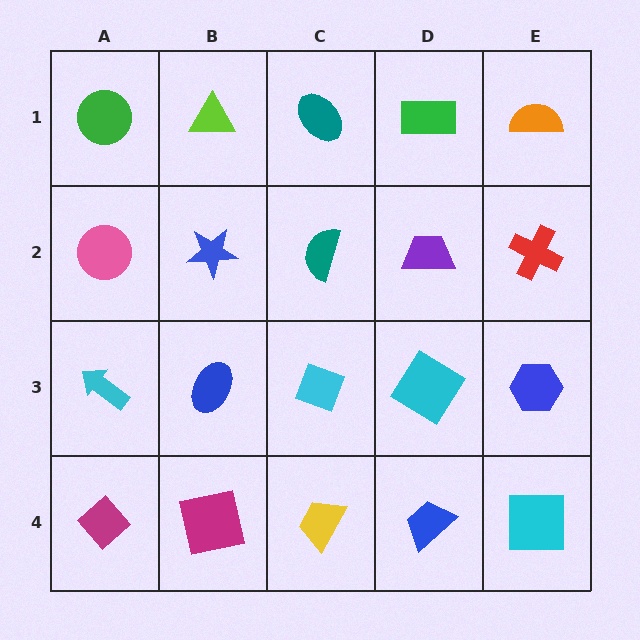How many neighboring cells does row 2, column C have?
4.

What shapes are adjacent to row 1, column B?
A blue star (row 2, column B), a green circle (row 1, column A), a teal ellipse (row 1, column C).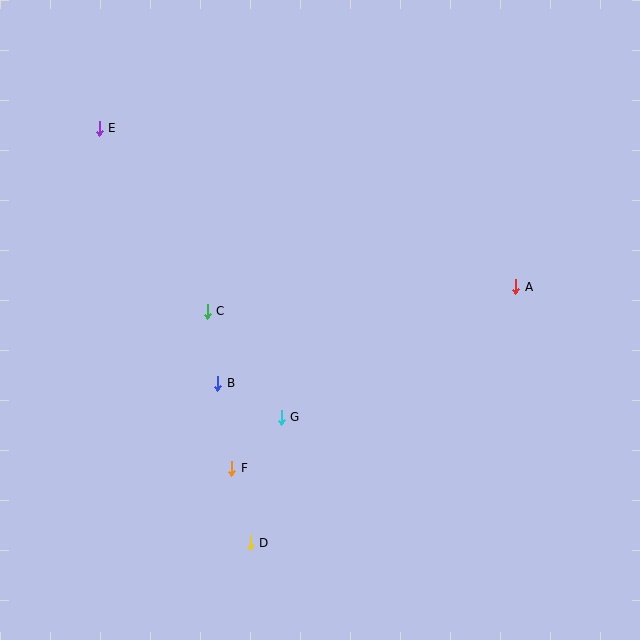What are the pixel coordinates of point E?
Point E is at (99, 128).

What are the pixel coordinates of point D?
Point D is at (250, 543).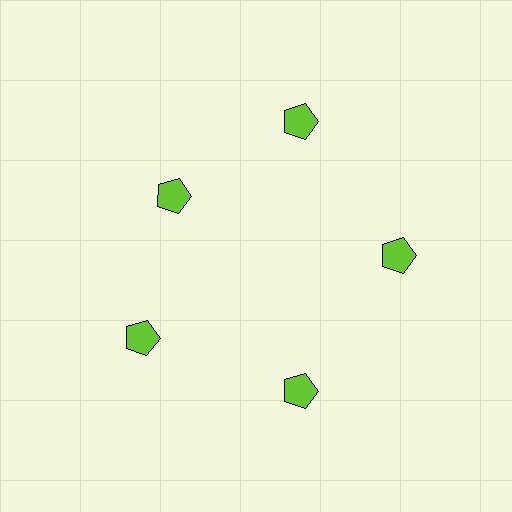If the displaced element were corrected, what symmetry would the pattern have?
It would have 5-fold rotational symmetry — the pattern would map onto itself every 72 degrees.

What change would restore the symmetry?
The symmetry would be restored by moving it outward, back onto the ring so that all 5 pentagons sit at equal angles and equal distance from the center.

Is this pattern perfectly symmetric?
No. The 5 lime pentagons are arranged in a ring, but one element near the 10 o'clock position is pulled inward toward the center, breaking the 5-fold rotational symmetry.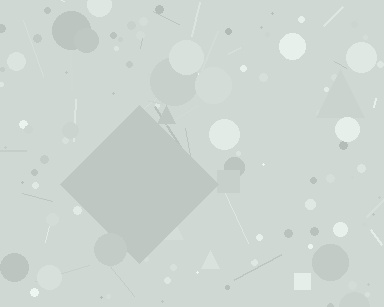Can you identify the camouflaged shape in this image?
The camouflaged shape is a diamond.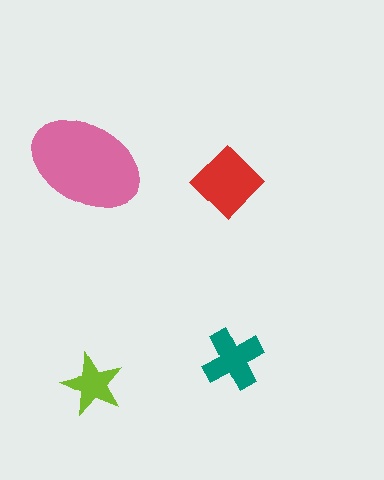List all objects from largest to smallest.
The pink ellipse, the red diamond, the teal cross, the lime star.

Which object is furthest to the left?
The pink ellipse is leftmost.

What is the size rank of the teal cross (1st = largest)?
3rd.